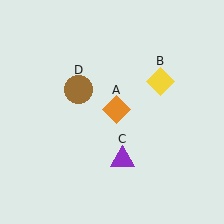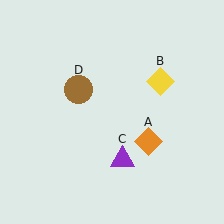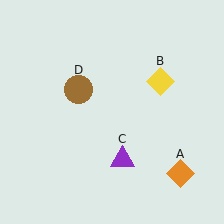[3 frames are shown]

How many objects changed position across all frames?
1 object changed position: orange diamond (object A).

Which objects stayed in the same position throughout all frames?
Yellow diamond (object B) and purple triangle (object C) and brown circle (object D) remained stationary.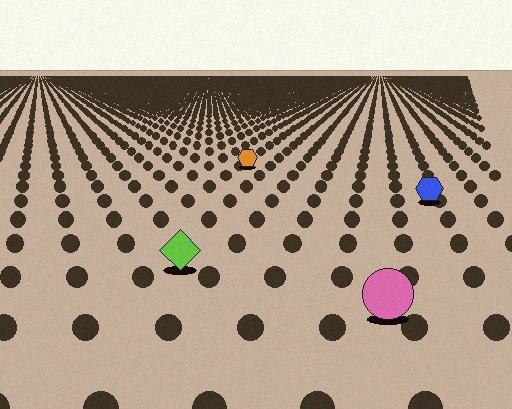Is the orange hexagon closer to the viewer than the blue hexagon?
No. The blue hexagon is closer — you can tell from the texture gradient: the ground texture is coarser near it.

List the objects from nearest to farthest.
From nearest to farthest: the pink circle, the lime diamond, the blue hexagon, the orange hexagon.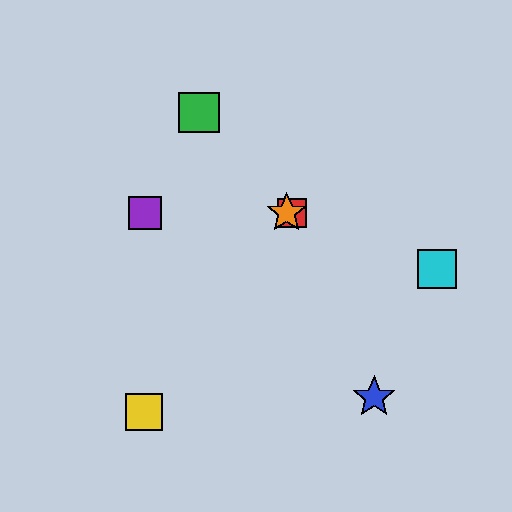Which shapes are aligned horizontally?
The red square, the purple square, the orange star are aligned horizontally.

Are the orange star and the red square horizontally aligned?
Yes, both are at y≈213.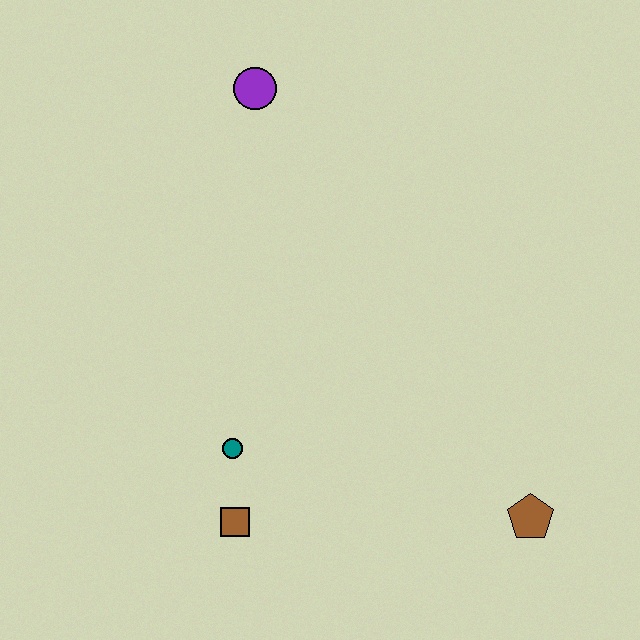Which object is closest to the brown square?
The teal circle is closest to the brown square.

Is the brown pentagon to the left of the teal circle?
No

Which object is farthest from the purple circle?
The brown pentagon is farthest from the purple circle.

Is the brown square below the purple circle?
Yes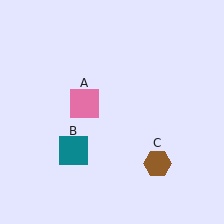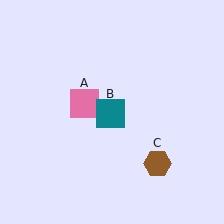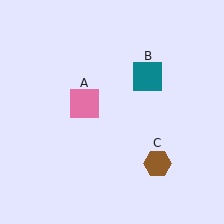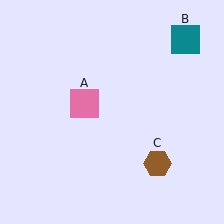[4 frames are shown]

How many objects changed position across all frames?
1 object changed position: teal square (object B).